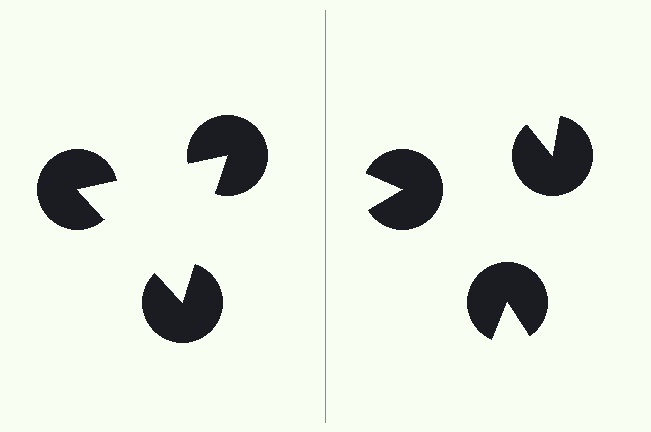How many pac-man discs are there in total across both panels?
6 — 3 on each side.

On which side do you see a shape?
An illusory triangle appears on the left side. On the right side the wedge cuts are rotated, so no coherent shape forms.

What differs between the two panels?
The pac-man discs are positioned identically on both sides; only the wedge orientations differ. On the left they align to a triangle; on the right they are misaligned.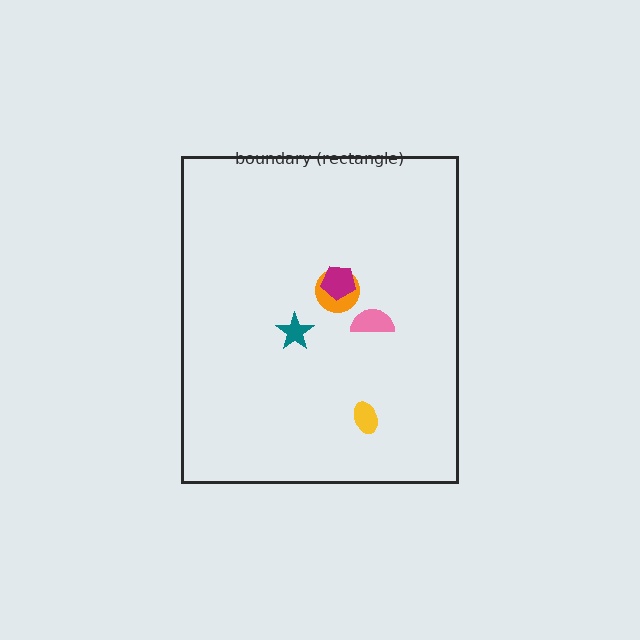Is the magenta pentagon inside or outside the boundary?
Inside.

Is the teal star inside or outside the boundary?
Inside.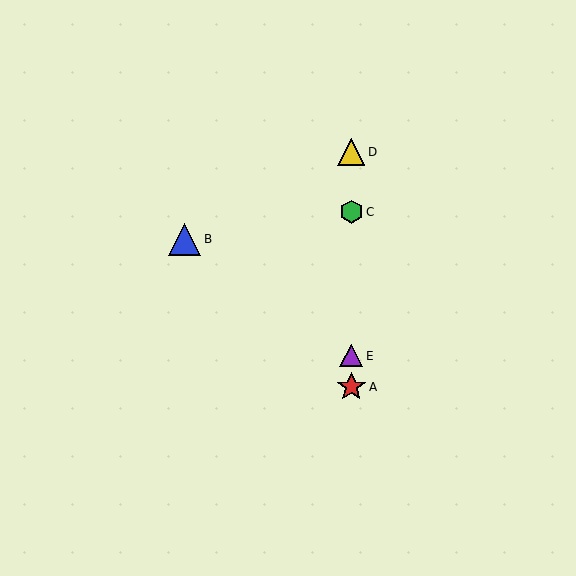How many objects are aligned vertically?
4 objects (A, C, D, E) are aligned vertically.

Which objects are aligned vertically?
Objects A, C, D, E are aligned vertically.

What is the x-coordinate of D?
Object D is at x≈351.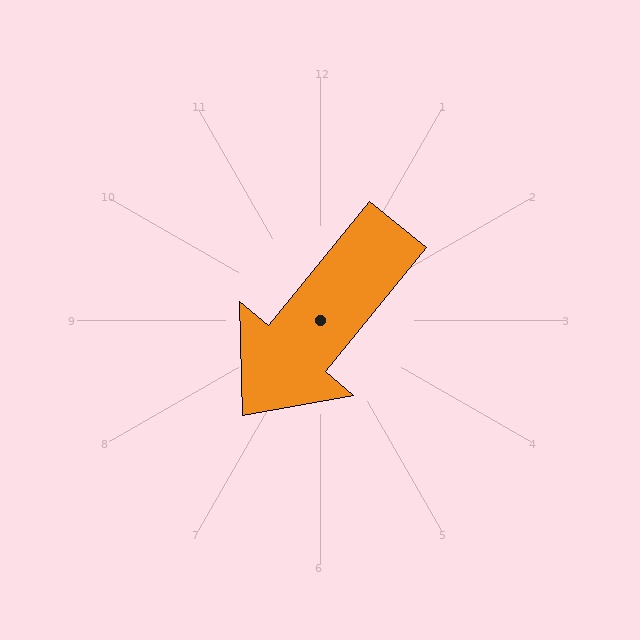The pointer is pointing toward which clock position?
Roughly 7 o'clock.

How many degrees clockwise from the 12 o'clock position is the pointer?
Approximately 219 degrees.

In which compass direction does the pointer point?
Southwest.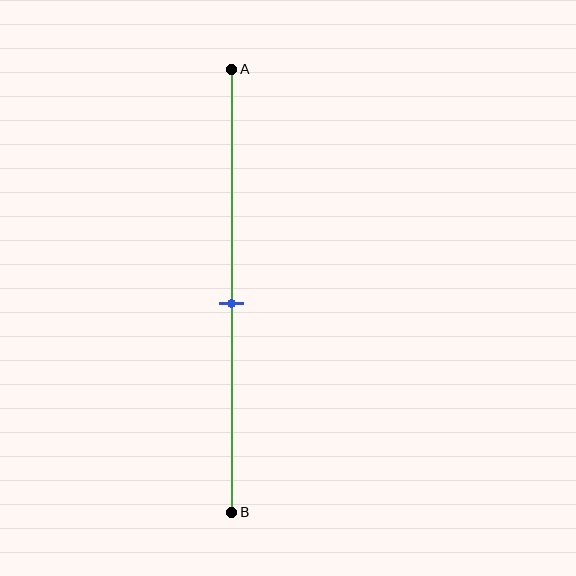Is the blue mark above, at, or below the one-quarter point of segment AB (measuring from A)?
The blue mark is below the one-quarter point of segment AB.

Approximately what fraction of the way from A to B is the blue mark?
The blue mark is approximately 55% of the way from A to B.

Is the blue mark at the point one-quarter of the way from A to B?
No, the mark is at about 55% from A, not at the 25% one-quarter point.